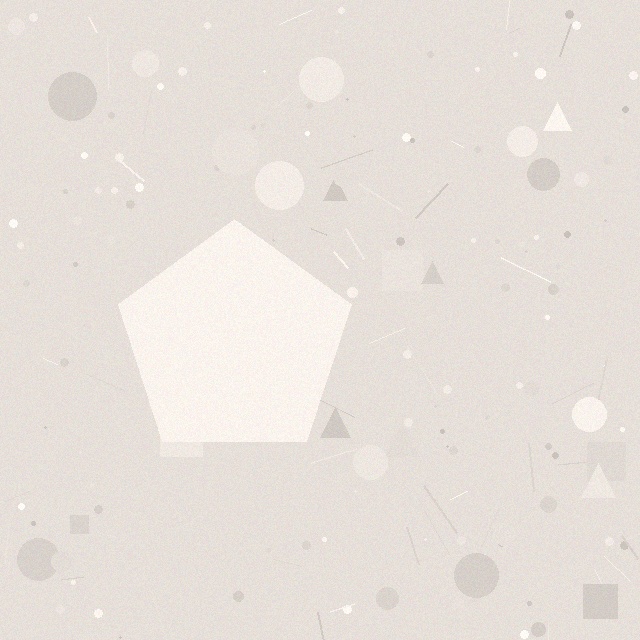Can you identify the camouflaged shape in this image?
The camouflaged shape is a pentagon.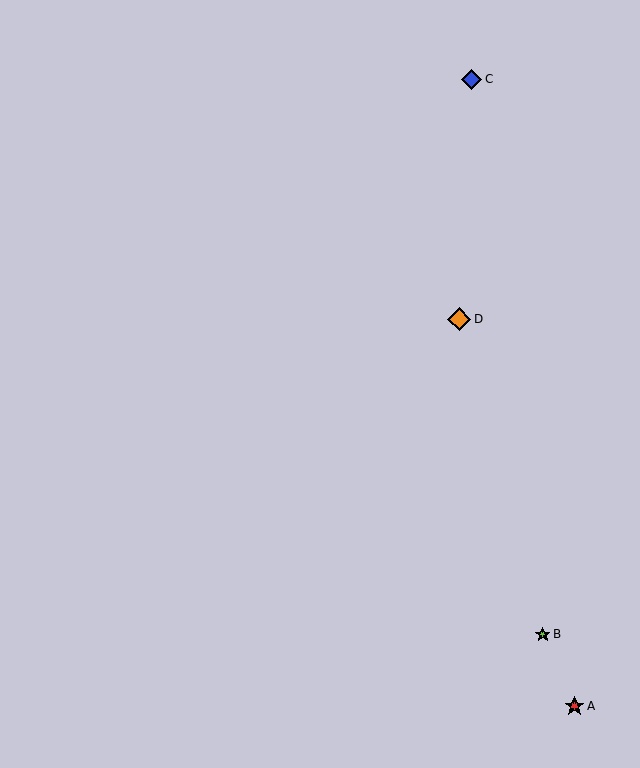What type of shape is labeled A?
Shape A is a red star.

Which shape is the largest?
The orange diamond (labeled D) is the largest.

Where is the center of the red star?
The center of the red star is at (575, 706).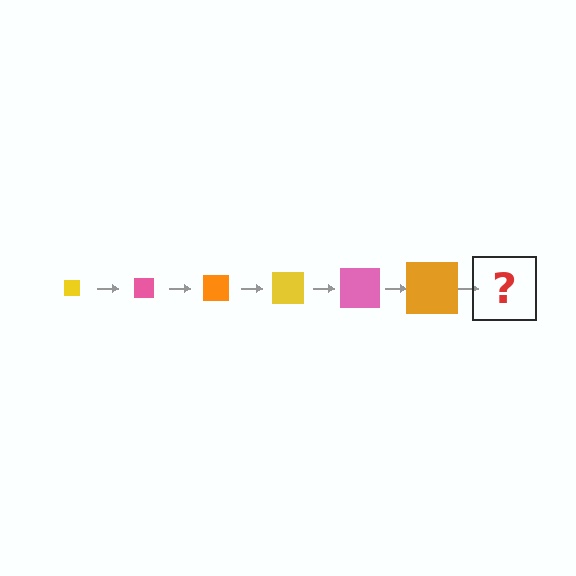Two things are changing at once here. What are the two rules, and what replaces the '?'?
The two rules are that the square grows larger each step and the color cycles through yellow, pink, and orange. The '?' should be a yellow square, larger than the previous one.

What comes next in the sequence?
The next element should be a yellow square, larger than the previous one.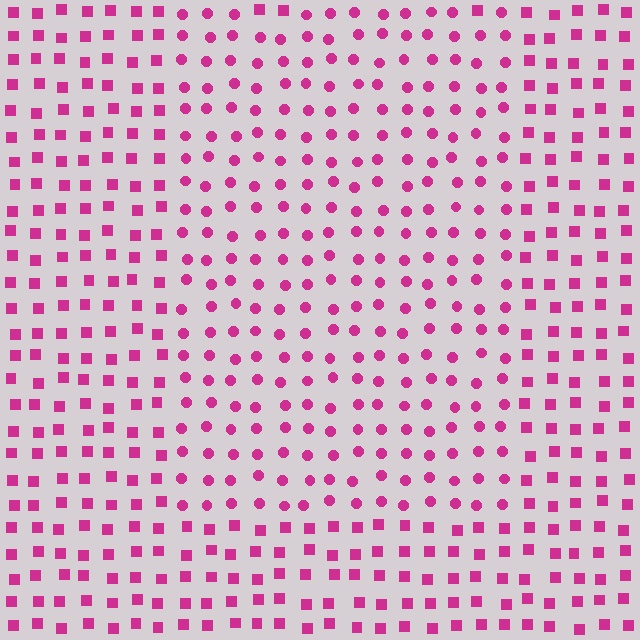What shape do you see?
I see a rectangle.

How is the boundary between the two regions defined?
The boundary is defined by a change in element shape: circles inside vs. squares outside. All elements share the same color and spacing.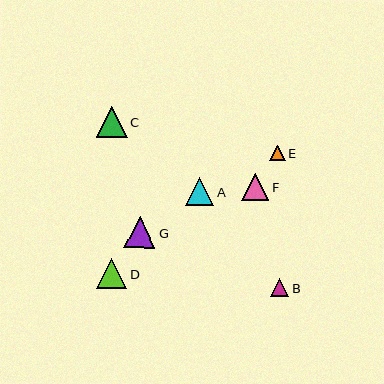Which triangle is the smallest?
Triangle E is the smallest with a size of approximately 15 pixels.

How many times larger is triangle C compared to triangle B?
Triangle C is approximately 1.7 times the size of triangle B.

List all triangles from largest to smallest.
From largest to smallest: G, C, D, A, F, B, E.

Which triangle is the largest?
Triangle G is the largest with a size of approximately 31 pixels.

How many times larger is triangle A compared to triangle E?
Triangle A is approximately 1.9 times the size of triangle E.